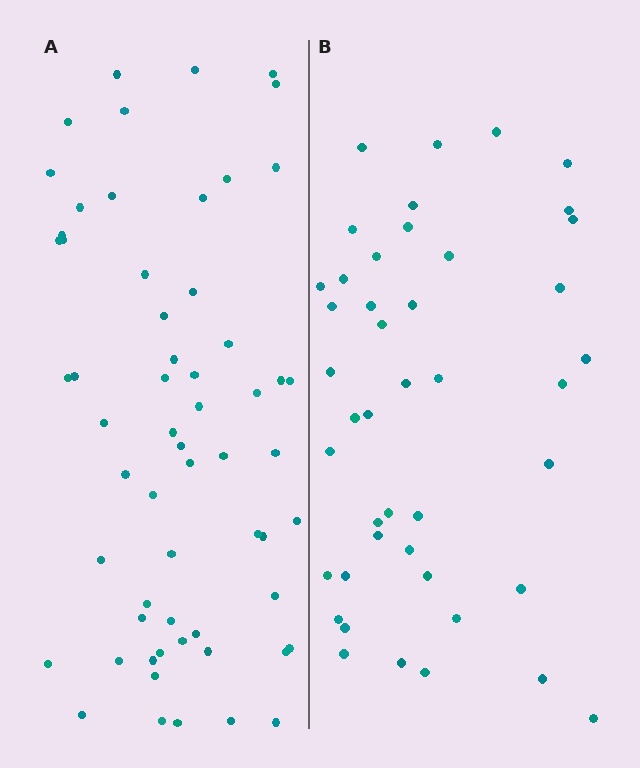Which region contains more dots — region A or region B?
Region A (the left region) has more dots.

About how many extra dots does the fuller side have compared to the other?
Region A has approximately 15 more dots than region B.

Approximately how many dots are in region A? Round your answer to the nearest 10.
About 60 dots.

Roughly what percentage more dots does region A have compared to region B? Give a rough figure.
About 35% more.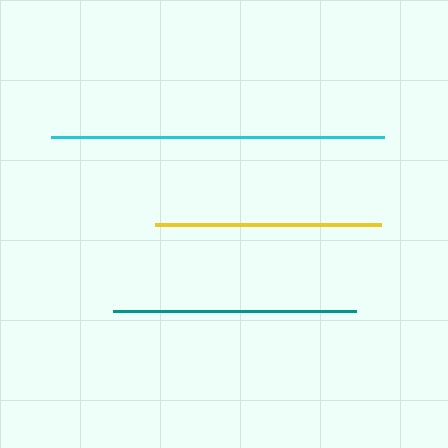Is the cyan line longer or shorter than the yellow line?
The cyan line is longer than the yellow line.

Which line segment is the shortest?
The yellow line is the shortest at approximately 226 pixels.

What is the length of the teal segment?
The teal segment is approximately 243 pixels long.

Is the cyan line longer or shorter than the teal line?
The cyan line is longer than the teal line.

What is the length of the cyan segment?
The cyan segment is approximately 333 pixels long.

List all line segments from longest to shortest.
From longest to shortest: cyan, teal, yellow.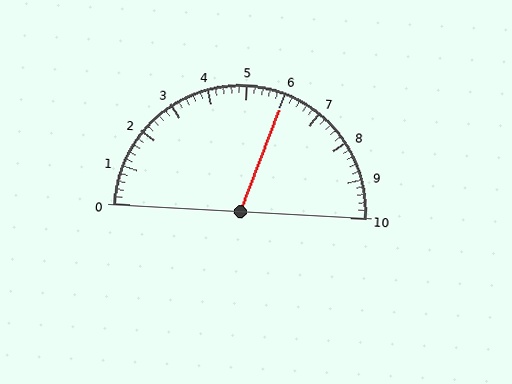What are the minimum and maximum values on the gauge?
The gauge ranges from 0 to 10.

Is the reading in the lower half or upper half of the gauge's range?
The reading is in the upper half of the range (0 to 10).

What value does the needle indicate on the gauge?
The needle indicates approximately 6.0.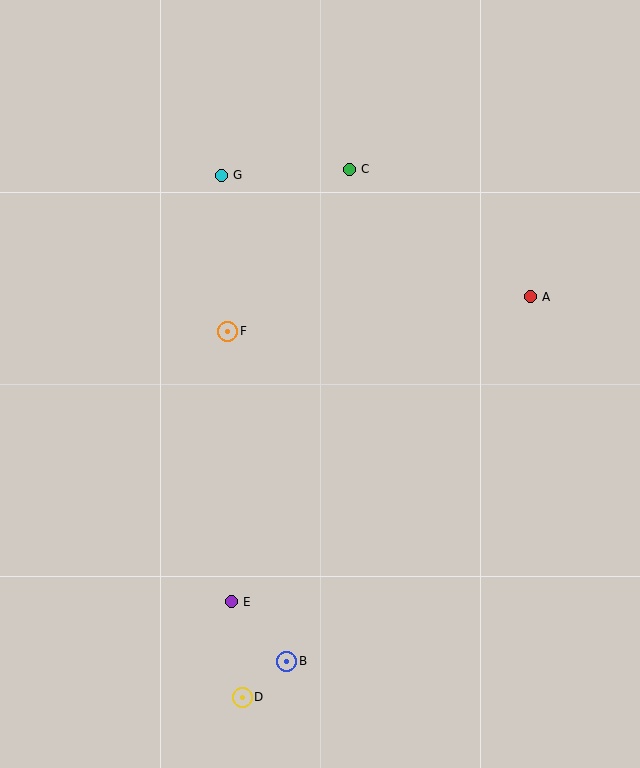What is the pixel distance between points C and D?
The distance between C and D is 539 pixels.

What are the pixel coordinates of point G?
Point G is at (221, 175).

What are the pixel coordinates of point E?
Point E is at (231, 602).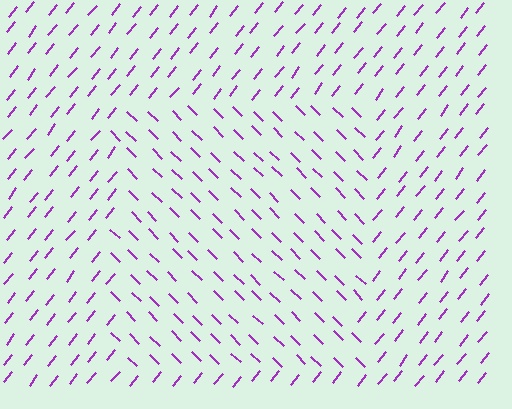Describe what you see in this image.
The image is filled with small purple line segments. A rectangle region in the image has lines oriented differently from the surrounding lines, creating a visible texture boundary.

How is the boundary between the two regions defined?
The boundary is defined purely by a change in line orientation (approximately 84 degrees difference). All lines are the same color and thickness.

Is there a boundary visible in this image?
Yes, there is a texture boundary formed by a change in line orientation.